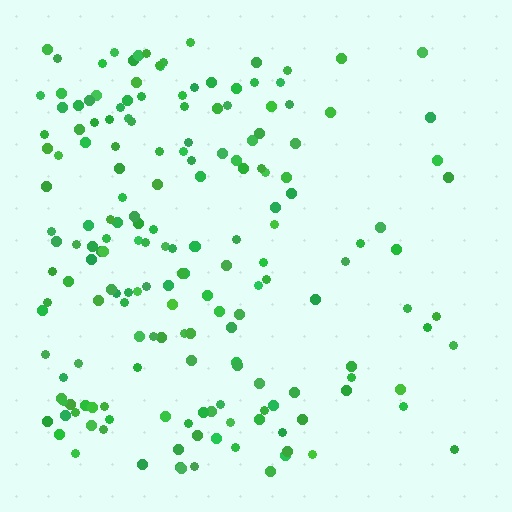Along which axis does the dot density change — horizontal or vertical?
Horizontal.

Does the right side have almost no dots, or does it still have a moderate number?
Still a moderate number, just noticeably fewer than the left.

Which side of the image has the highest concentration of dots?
The left.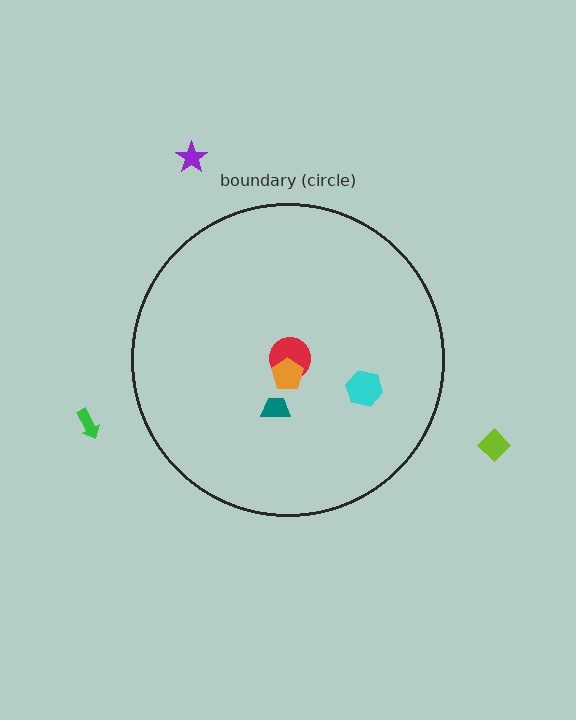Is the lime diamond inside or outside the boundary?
Outside.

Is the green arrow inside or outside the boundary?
Outside.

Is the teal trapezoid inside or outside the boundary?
Inside.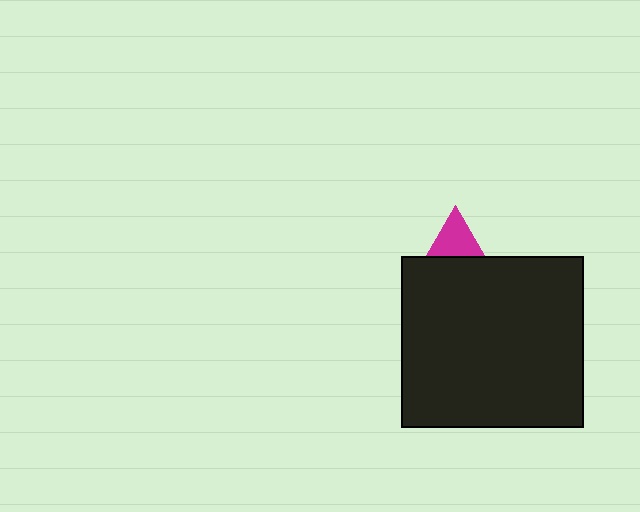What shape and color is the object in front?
The object in front is a black rectangle.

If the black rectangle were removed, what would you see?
You would see the complete magenta triangle.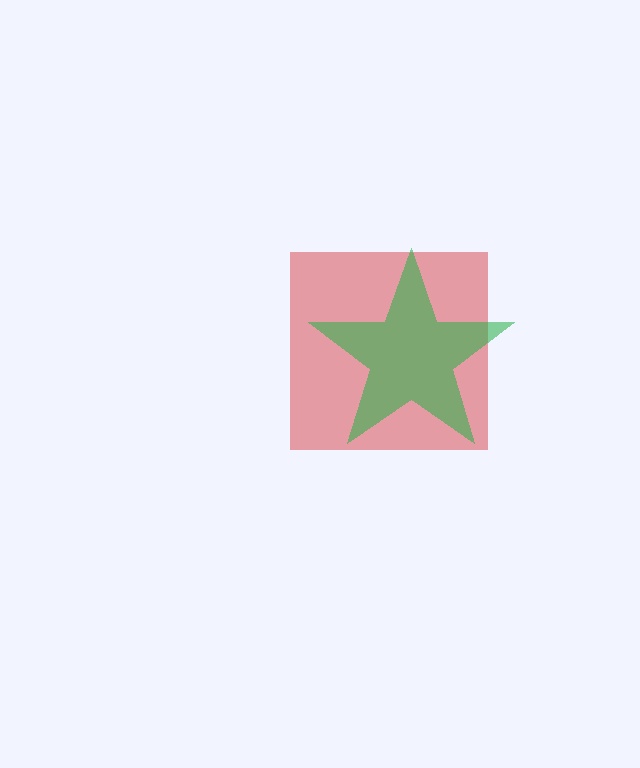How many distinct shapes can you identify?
There are 2 distinct shapes: a red square, a green star.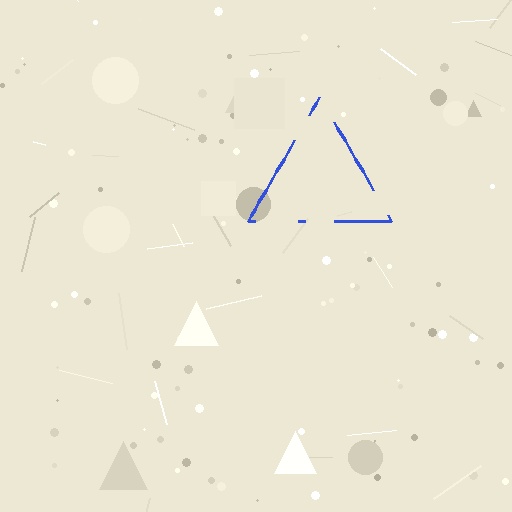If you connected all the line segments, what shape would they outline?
They would outline a triangle.